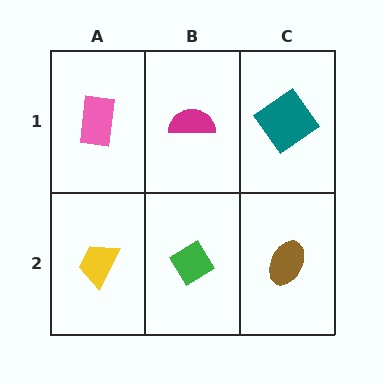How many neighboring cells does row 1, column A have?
2.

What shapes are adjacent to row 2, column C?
A teal diamond (row 1, column C), a green diamond (row 2, column B).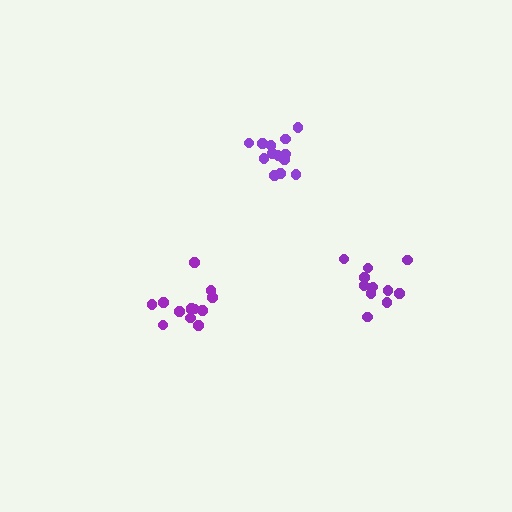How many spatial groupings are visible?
There are 3 spatial groupings.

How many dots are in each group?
Group 1: 13 dots, Group 2: 12 dots, Group 3: 14 dots (39 total).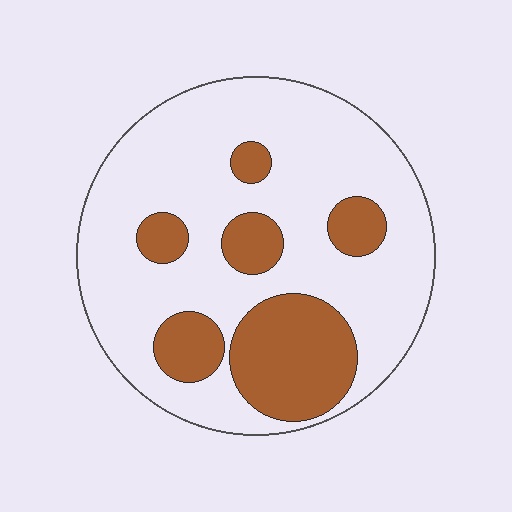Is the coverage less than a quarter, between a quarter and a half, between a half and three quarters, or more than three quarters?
Between a quarter and a half.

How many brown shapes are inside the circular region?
6.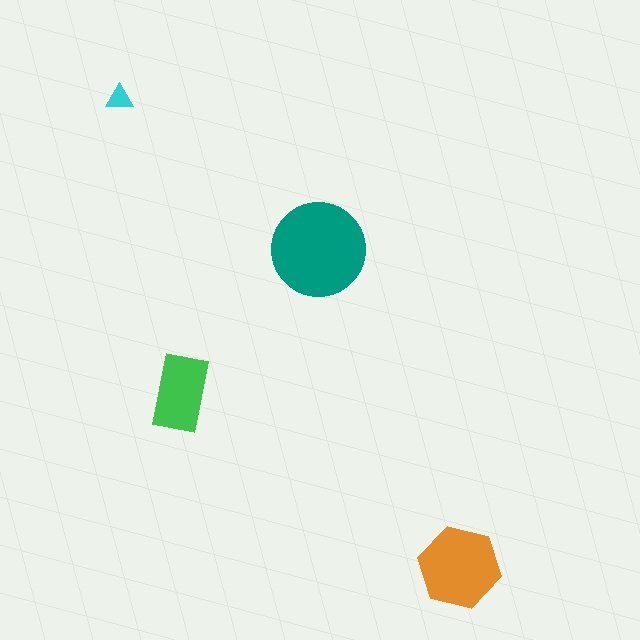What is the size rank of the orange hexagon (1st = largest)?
2nd.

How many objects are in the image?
There are 4 objects in the image.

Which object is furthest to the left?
The cyan triangle is leftmost.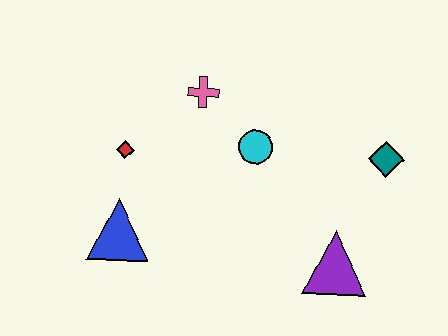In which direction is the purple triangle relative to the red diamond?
The purple triangle is to the right of the red diamond.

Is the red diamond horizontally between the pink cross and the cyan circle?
No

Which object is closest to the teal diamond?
The purple triangle is closest to the teal diamond.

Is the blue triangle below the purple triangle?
No